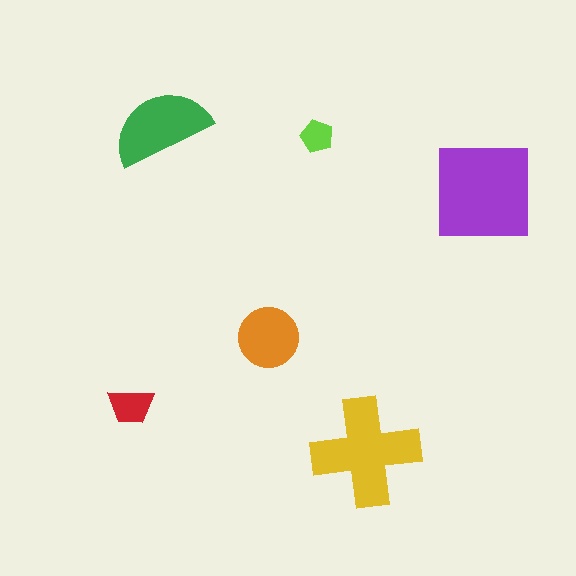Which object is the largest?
The purple square.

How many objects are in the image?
There are 6 objects in the image.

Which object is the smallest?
The lime pentagon.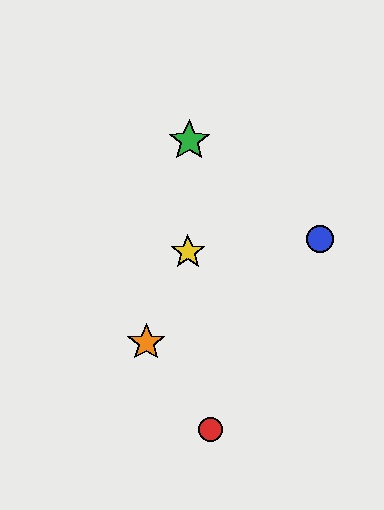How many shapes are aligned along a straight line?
3 shapes (the yellow star, the purple star, the orange star) are aligned along a straight line.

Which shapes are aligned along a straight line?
The yellow star, the purple star, the orange star are aligned along a straight line.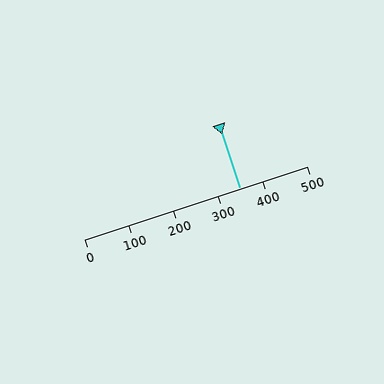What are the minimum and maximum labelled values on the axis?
The axis runs from 0 to 500.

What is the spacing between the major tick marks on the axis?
The major ticks are spaced 100 apart.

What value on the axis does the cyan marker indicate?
The marker indicates approximately 350.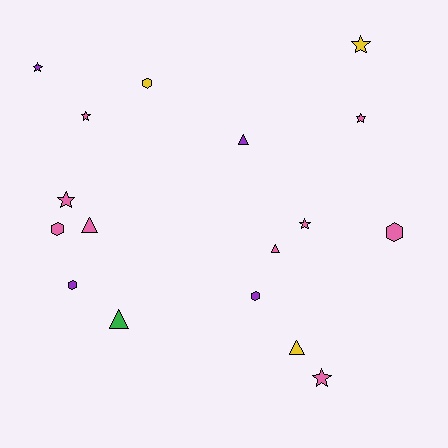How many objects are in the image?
There are 17 objects.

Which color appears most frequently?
Pink, with 9 objects.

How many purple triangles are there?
There is 1 purple triangle.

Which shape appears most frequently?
Star, with 7 objects.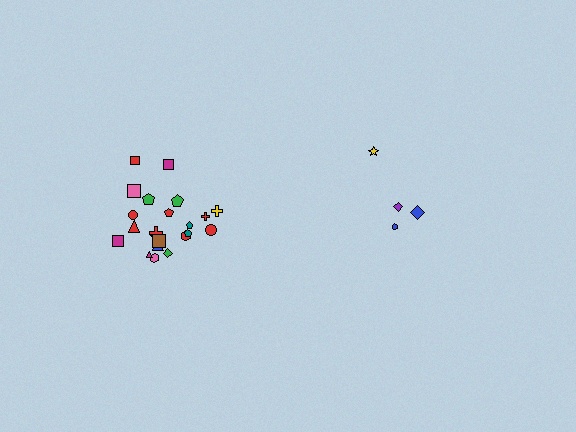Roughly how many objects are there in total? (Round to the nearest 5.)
Roughly 25 objects in total.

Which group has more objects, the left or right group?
The left group.